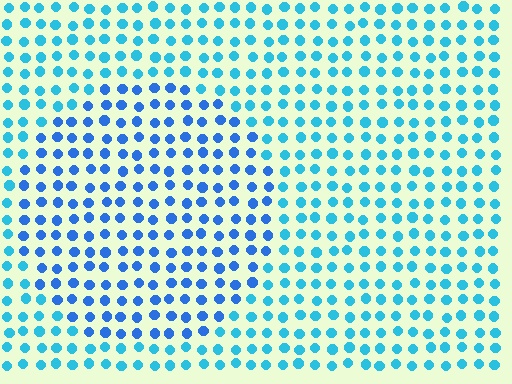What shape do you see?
I see a circle.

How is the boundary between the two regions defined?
The boundary is defined purely by a slight shift in hue (about 27 degrees). Spacing, size, and orientation are identical on both sides.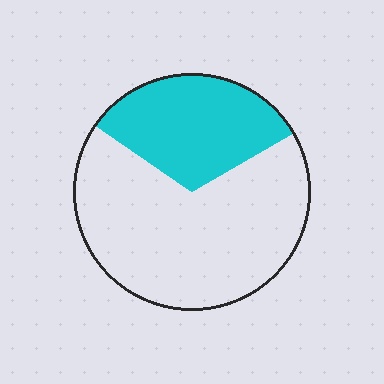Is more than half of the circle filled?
No.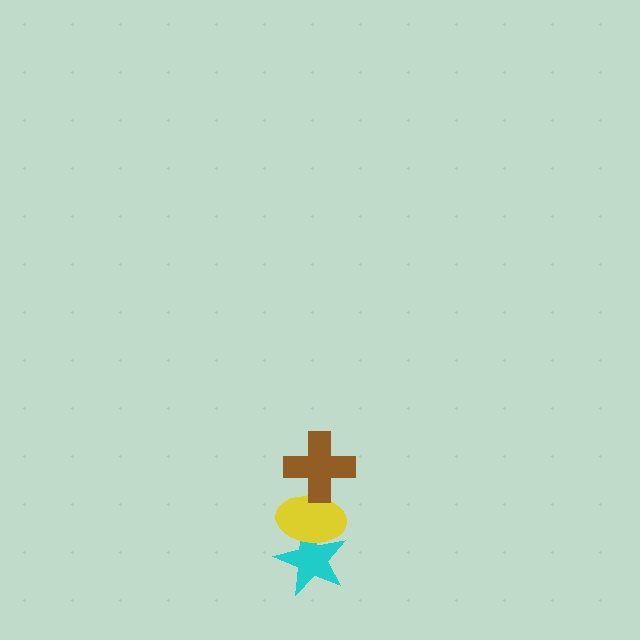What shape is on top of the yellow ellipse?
The brown cross is on top of the yellow ellipse.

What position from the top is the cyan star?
The cyan star is 3rd from the top.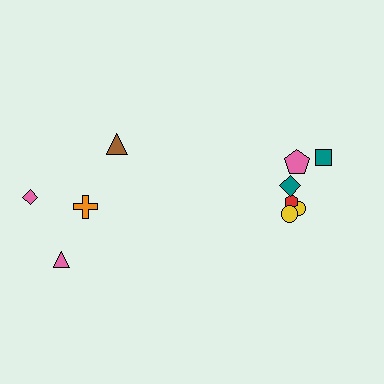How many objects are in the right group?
There are 6 objects.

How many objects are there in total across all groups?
There are 10 objects.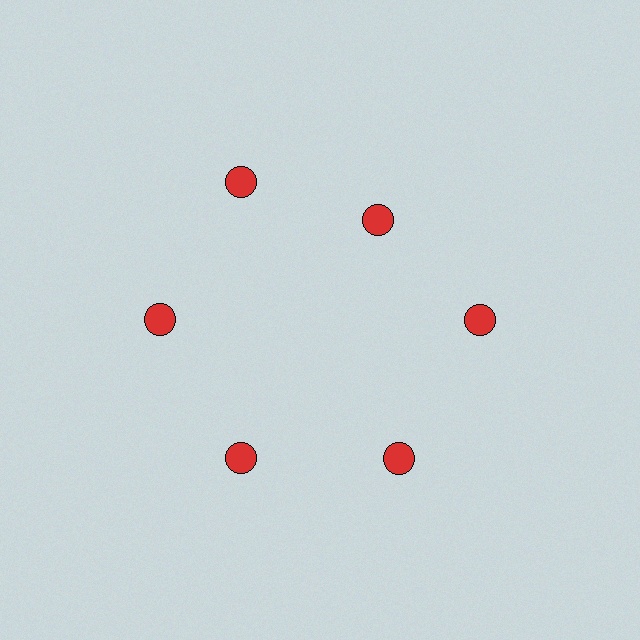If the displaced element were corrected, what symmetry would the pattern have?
It would have 6-fold rotational symmetry — the pattern would map onto itself every 60 degrees.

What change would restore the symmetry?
The symmetry would be restored by moving it outward, back onto the ring so that all 6 circles sit at equal angles and equal distance from the center.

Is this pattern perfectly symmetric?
No. The 6 red circles are arranged in a ring, but one element near the 1 o'clock position is pulled inward toward the center, breaking the 6-fold rotational symmetry.